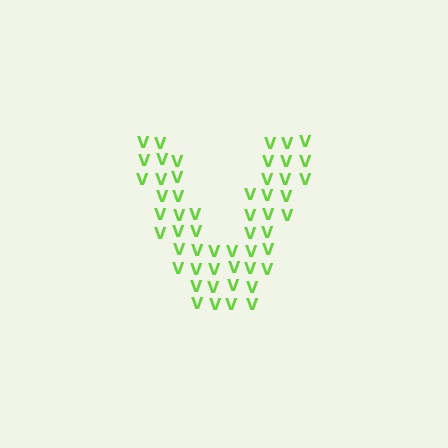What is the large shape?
The large shape is the letter V.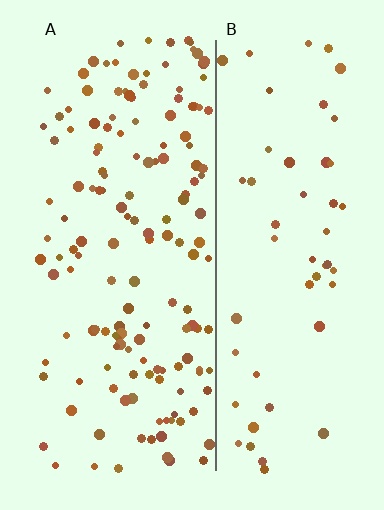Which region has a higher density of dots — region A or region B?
A (the left).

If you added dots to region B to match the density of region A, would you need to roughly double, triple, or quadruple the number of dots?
Approximately triple.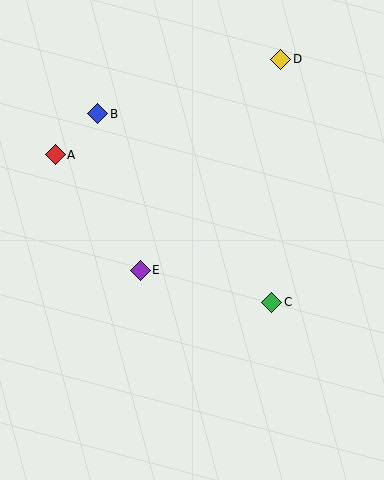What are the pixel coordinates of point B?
Point B is at (98, 114).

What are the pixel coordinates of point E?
Point E is at (140, 270).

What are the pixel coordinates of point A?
Point A is at (55, 155).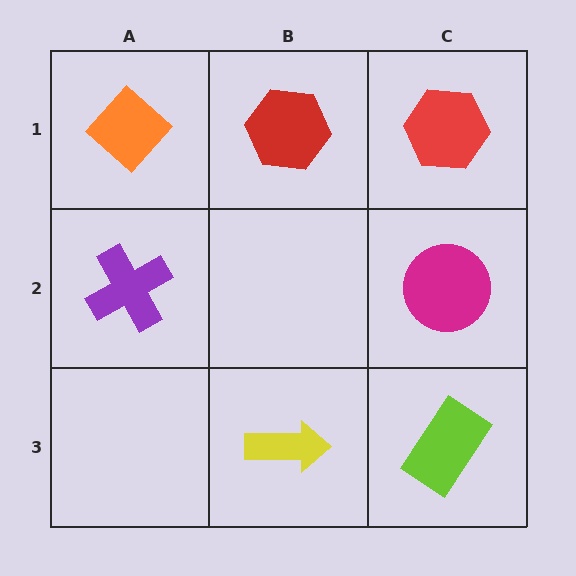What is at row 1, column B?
A red hexagon.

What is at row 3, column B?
A yellow arrow.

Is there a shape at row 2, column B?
No, that cell is empty.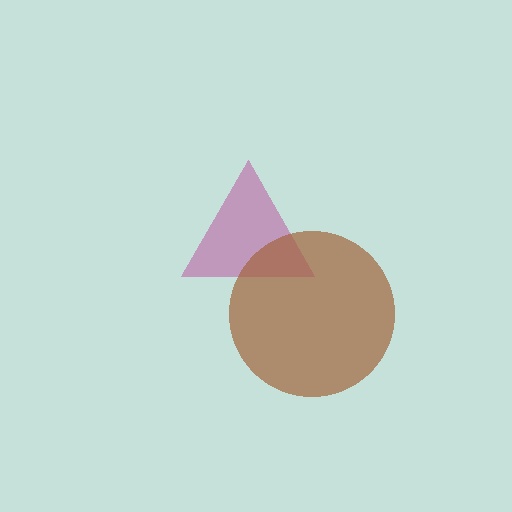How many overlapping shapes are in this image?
There are 2 overlapping shapes in the image.